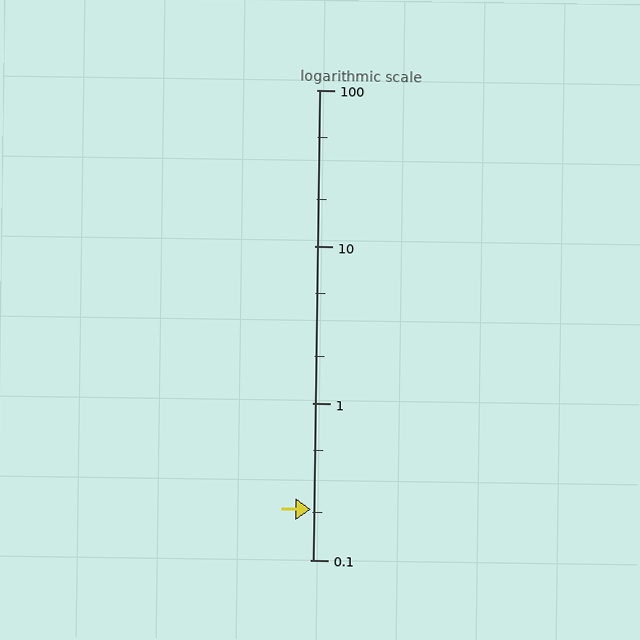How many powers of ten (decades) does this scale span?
The scale spans 3 decades, from 0.1 to 100.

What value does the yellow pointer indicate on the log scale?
The pointer indicates approximately 0.21.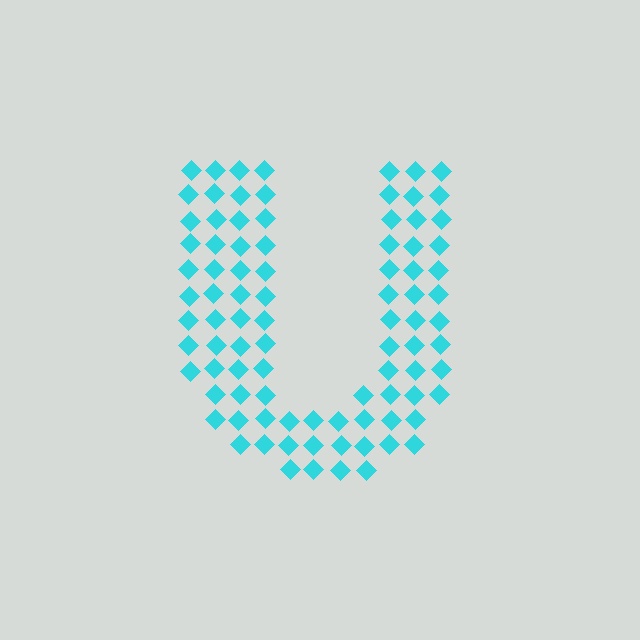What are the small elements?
The small elements are diamonds.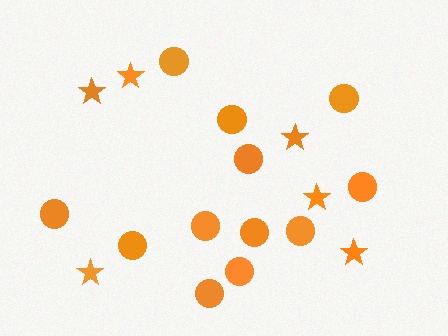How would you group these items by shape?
There are 2 groups: one group of stars (6) and one group of circles (12).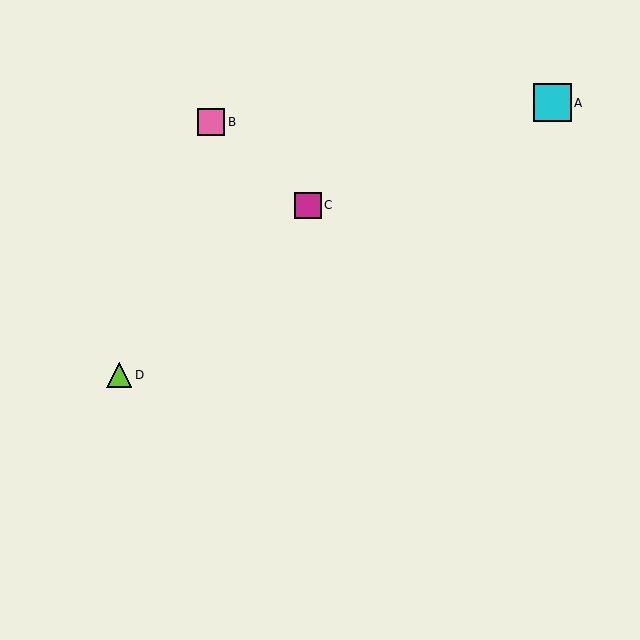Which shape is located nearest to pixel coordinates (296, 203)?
The magenta square (labeled C) at (308, 205) is nearest to that location.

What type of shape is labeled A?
Shape A is a cyan square.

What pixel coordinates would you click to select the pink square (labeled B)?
Click at (211, 122) to select the pink square B.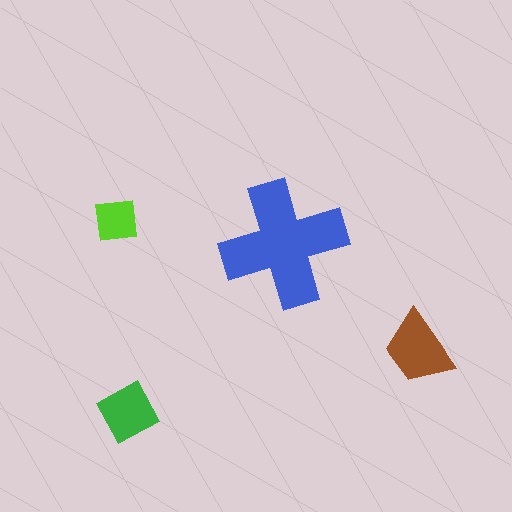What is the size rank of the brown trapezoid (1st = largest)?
2nd.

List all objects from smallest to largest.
The lime square, the green diamond, the brown trapezoid, the blue cross.